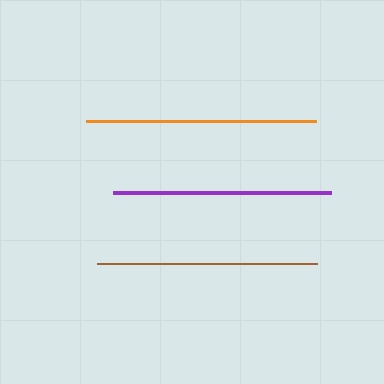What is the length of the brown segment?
The brown segment is approximately 221 pixels long.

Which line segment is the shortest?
The purple line is the shortest at approximately 219 pixels.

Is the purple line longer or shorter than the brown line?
The brown line is longer than the purple line.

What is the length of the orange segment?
The orange segment is approximately 230 pixels long.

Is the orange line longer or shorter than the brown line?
The orange line is longer than the brown line.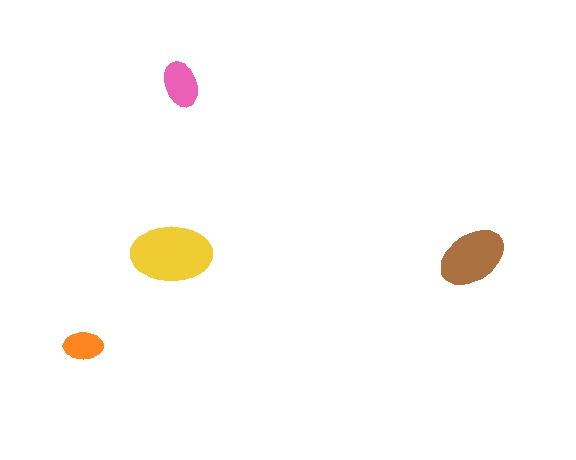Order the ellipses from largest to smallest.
the yellow one, the brown one, the pink one, the orange one.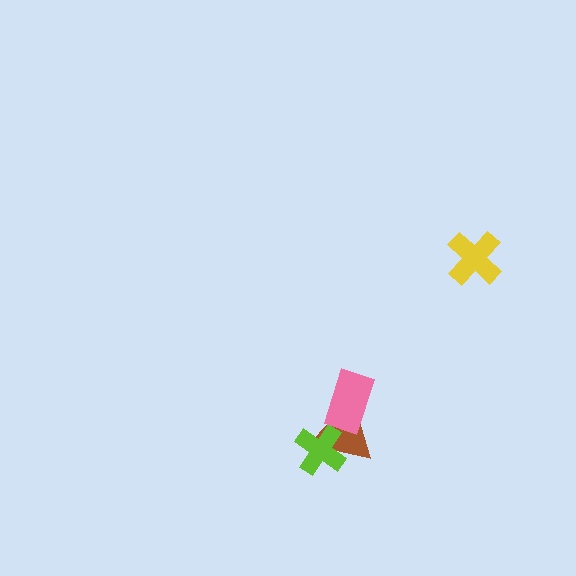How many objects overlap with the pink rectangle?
1 object overlaps with the pink rectangle.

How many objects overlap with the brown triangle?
2 objects overlap with the brown triangle.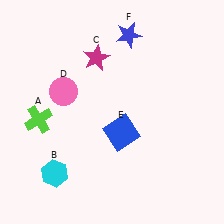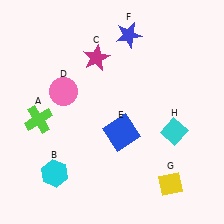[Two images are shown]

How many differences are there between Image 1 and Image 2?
There are 2 differences between the two images.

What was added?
A yellow diamond (G), a cyan diamond (H) were added in Image 2.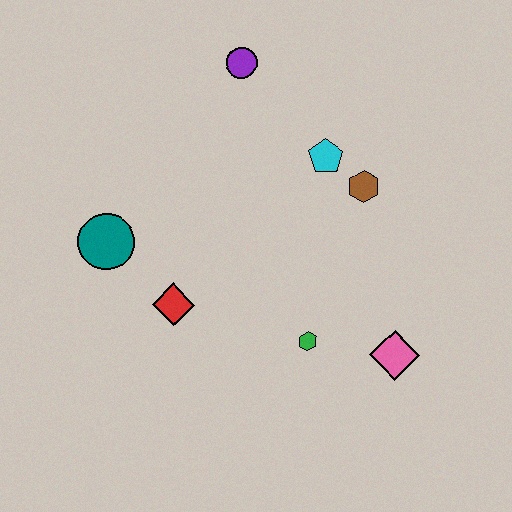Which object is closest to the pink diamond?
The green hexagon is closest to the pink diamond.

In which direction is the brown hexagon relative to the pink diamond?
The brown hexagon is above the pink diamond.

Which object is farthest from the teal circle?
The pink diamond is farthest from the teal circle.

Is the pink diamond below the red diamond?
Yes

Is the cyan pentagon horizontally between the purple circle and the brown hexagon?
Yes